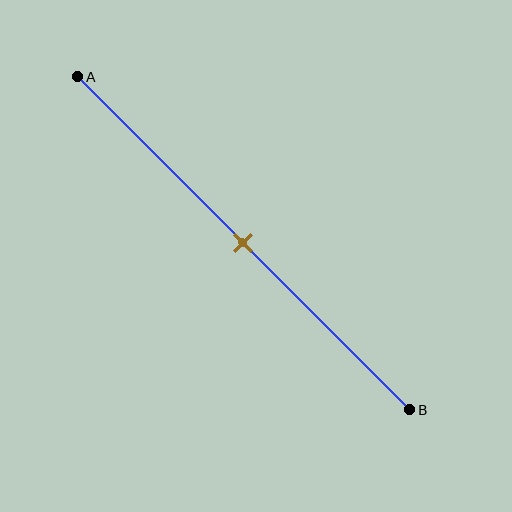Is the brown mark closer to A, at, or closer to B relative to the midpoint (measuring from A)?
The brown mark is approximately at the midpoint of segment AB.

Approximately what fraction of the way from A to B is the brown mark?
The brown mark is approximately 50% of the way from A to B.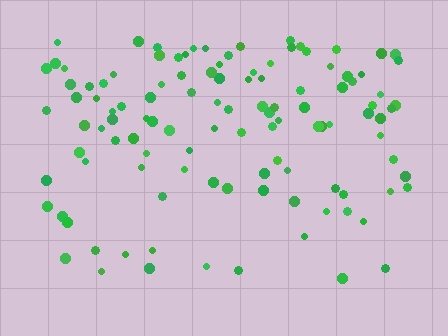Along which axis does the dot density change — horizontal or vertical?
Vertical.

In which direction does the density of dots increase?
From bottom to top, with the top side densest.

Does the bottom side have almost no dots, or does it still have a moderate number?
Still a moderate number, just noticeably fewer than the top.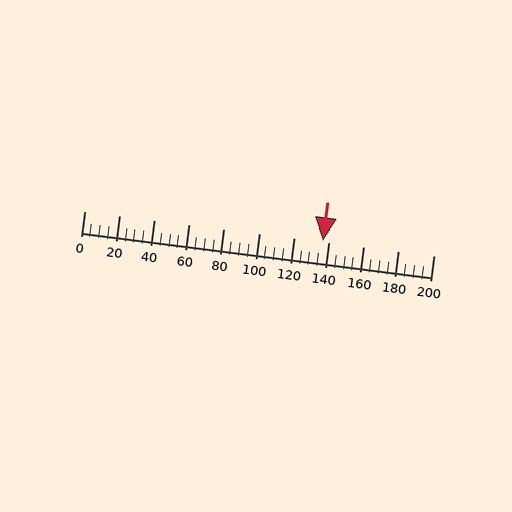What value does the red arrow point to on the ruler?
The red arrow points to approximately 137.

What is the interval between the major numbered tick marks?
The major tick marks are spaced 20 units apart.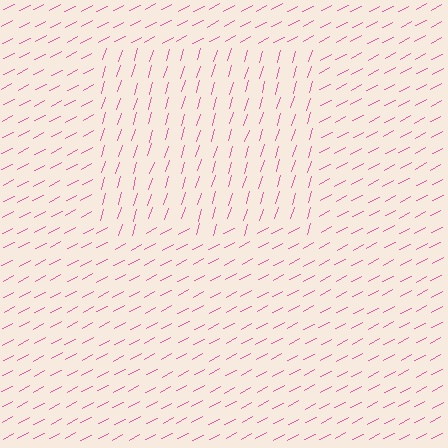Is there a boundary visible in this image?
Yes, there is a texture boundary formed by a change in line orientation.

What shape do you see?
I see a rectangle.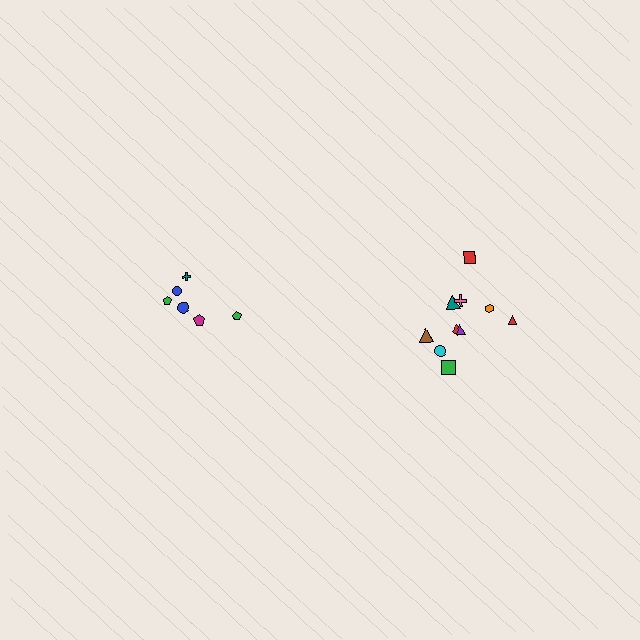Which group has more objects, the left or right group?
The right group.